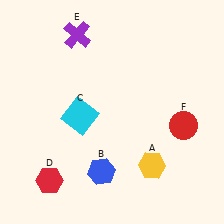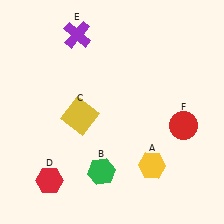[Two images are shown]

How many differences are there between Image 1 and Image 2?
There are 2 differences between the two images.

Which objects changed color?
B changed from blue to green. C changed from cyan to yellow.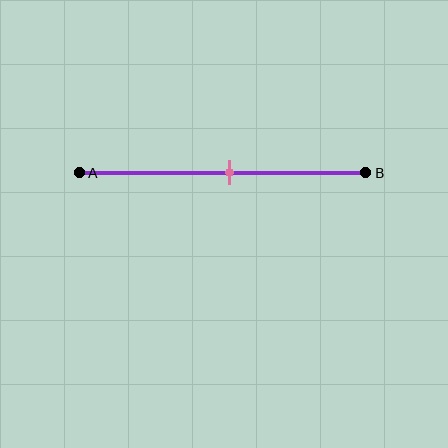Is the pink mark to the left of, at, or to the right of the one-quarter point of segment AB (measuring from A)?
The pink mark is to the right of the one-quarter point of segment AB.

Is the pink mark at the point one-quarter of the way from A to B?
No, the mark is at about 50% from A, not at the 25% one-quarter point.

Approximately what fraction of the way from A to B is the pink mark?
The pink mark is approximately 50% of the way from A to B.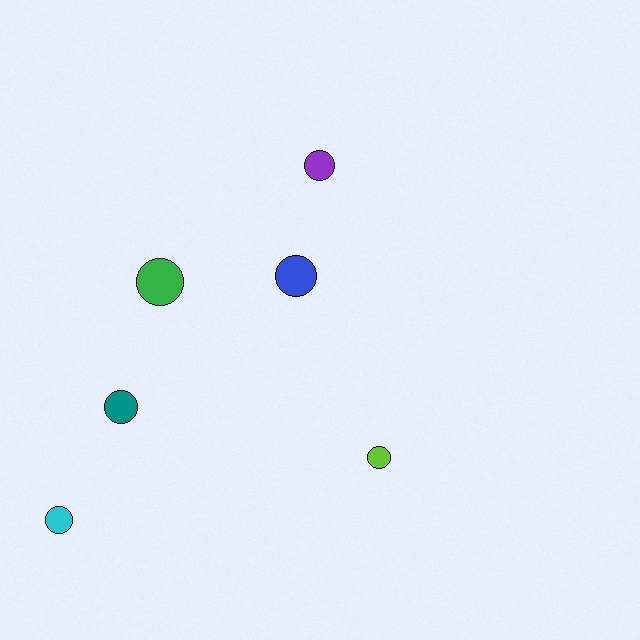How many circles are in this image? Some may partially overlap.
There are 6 circles.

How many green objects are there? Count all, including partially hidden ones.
There is 1 green object.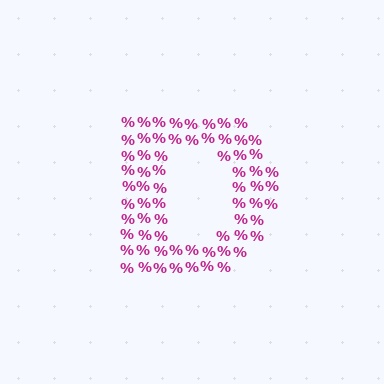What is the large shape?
The large shape is the letter D.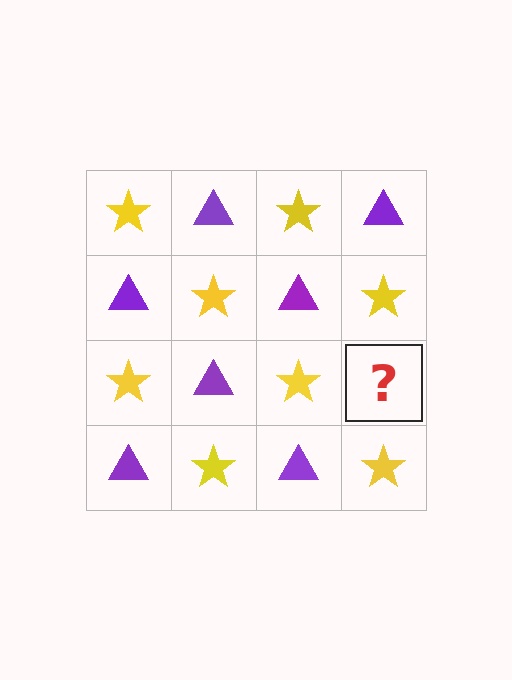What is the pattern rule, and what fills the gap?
The rule is that it alternates yellow star and purple triangle in a checkerboard pattern. The gap should be filled with a purple triangle.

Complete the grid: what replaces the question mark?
The question mark should be replaced with a purple triangle.